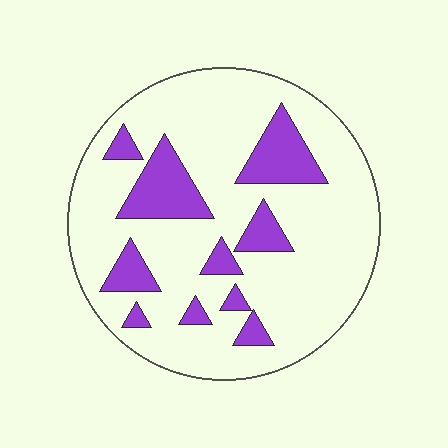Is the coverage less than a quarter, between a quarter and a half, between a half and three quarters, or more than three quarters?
Less than a quarter.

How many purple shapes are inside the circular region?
10.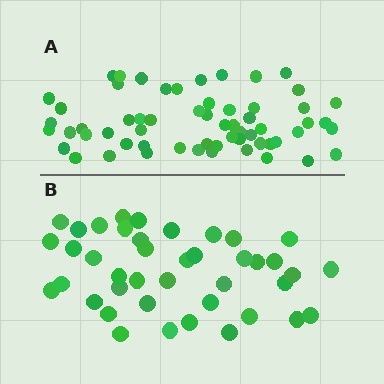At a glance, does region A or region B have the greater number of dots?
Region A (the top region) has more dots.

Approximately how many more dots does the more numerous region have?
Region A has approximately 20 more dots than region B.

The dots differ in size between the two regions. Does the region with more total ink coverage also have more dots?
No. Region B has more total ink coverage because its dots are larger, but region A actually contains more individual dots. Total area can be misleading — the number of items is what matters here.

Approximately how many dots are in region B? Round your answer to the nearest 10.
About 40 dots. (The exact count is 41, which rounds to 40.)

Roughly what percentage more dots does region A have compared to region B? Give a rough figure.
About 45% more.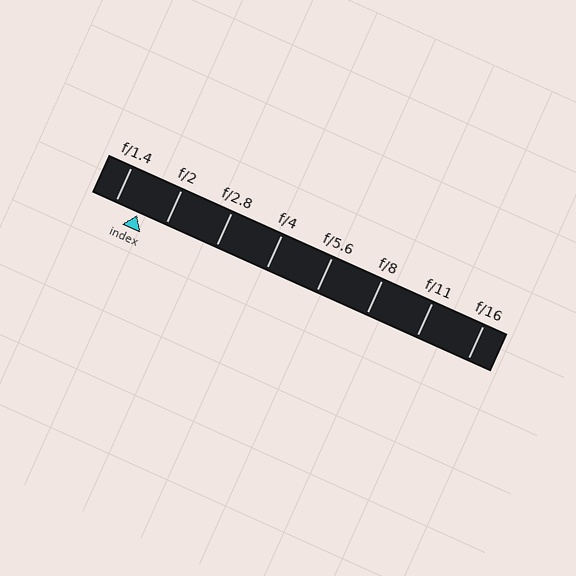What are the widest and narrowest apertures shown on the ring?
The widest aperture shown is f/1.4 and the narrowest is f/16.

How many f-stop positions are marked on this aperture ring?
There are 8 f-stop positions marked.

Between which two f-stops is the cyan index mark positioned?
The index mark is between f/1.4 and f/2.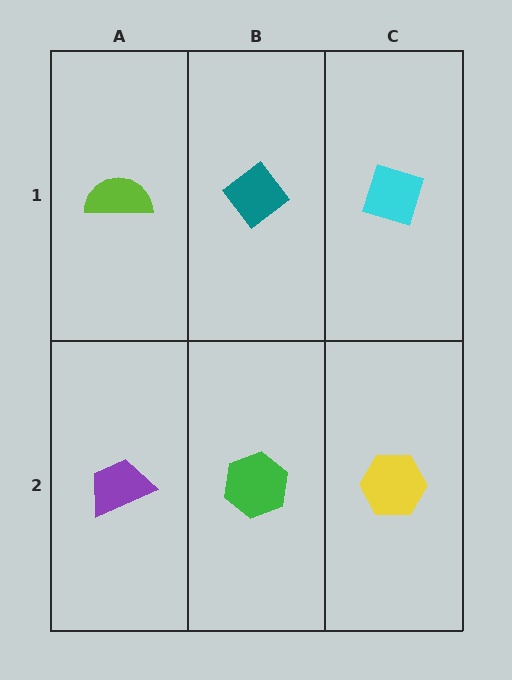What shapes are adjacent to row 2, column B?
A teal diamond (row 1, column B), a purple trapezoid (row 2, column A), a yellow hexagon (row 2, column C).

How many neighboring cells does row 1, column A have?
2.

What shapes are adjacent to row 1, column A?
A purple trapezoid (row 2, column A), a teal diamond (row 1, column B).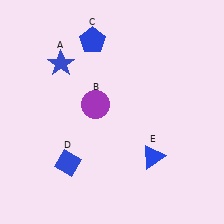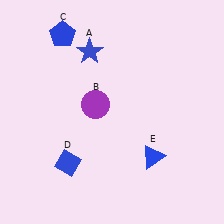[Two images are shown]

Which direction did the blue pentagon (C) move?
The blue pentagon (C) moved left.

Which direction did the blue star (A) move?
The blue star (A) moved right.